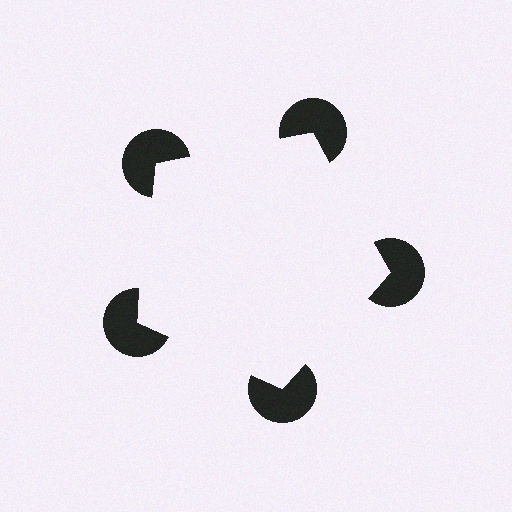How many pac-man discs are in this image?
There are 5 — one at each vertex of the illusory pentagon.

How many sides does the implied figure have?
5 sides.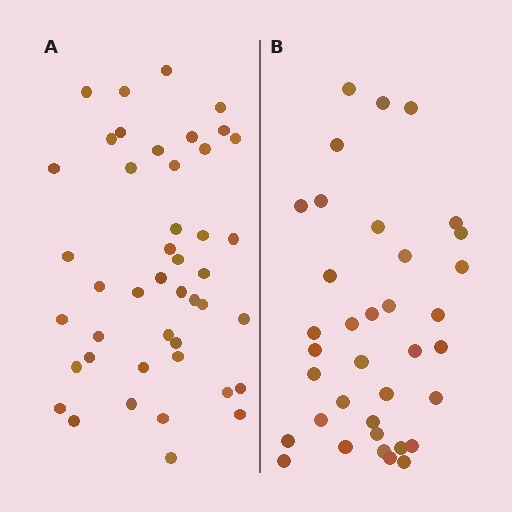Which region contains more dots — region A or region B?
Region A (the left region) has more dots.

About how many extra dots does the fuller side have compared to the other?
Region A has roughly 8 or so more dots than region B.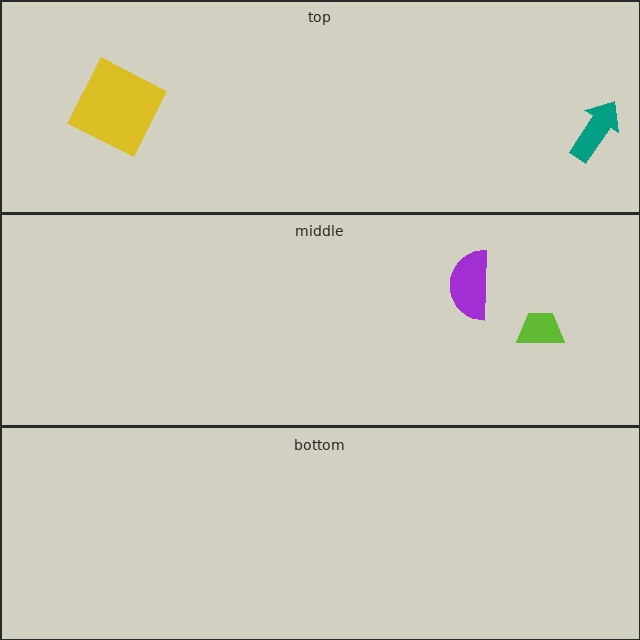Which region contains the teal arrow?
The top region.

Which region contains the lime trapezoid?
The middle region.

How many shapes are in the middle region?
2.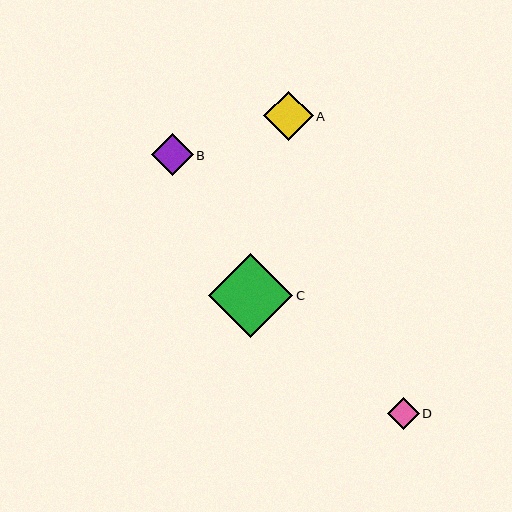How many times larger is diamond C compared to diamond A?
Diamond C is approximately 1.7 times the size of diamond A.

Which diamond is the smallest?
Diamond D is the smallest with a size of approximately 32 pixels.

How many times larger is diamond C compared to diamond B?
Diamond C is approximately 2.0 times the size of diamond B.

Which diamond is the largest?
Diamond C is the largest with a size of approximately 84 pixels.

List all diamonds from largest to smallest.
From largest to smallest: C, A, B, D.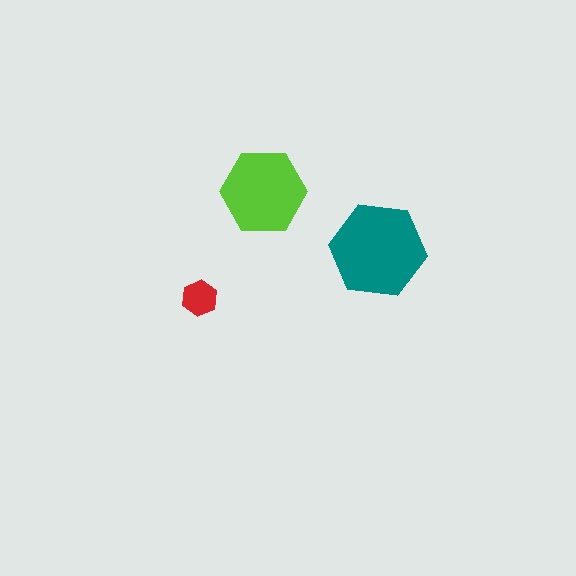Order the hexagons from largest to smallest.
the teal one, the lime one, the red one.